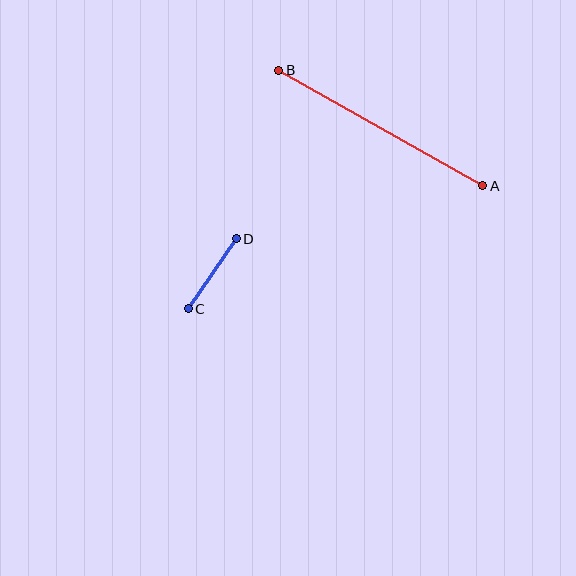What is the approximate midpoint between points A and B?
The midpoint is at approximately (381, 128) pixels.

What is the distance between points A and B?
The distance is approximately 234 pixels.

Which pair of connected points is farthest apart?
Points A and B are farthest apart.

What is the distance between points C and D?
The distance is approximately 85 pixels.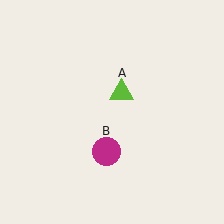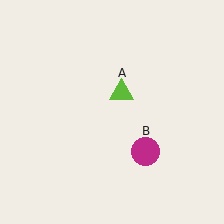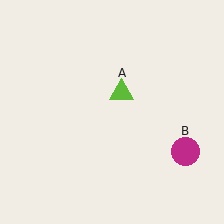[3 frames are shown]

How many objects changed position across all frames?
1 object changed position: magenta circle (object B).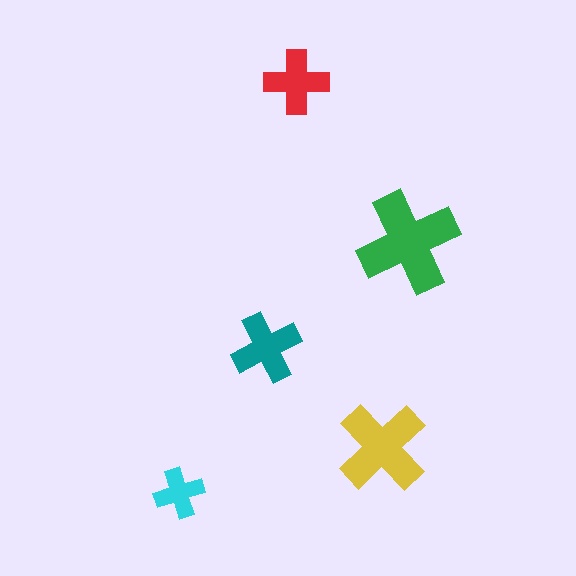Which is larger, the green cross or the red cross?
The green one.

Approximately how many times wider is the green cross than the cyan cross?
About 2 times wider.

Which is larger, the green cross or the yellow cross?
The green one.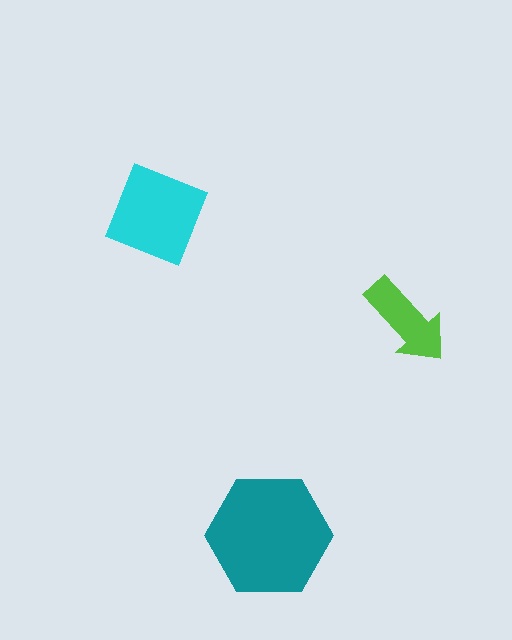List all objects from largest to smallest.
The teal hexagon, the cyan diamond, the lime arrow.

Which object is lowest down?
The teal hexagon is bottommost.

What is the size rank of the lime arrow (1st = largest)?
3rd.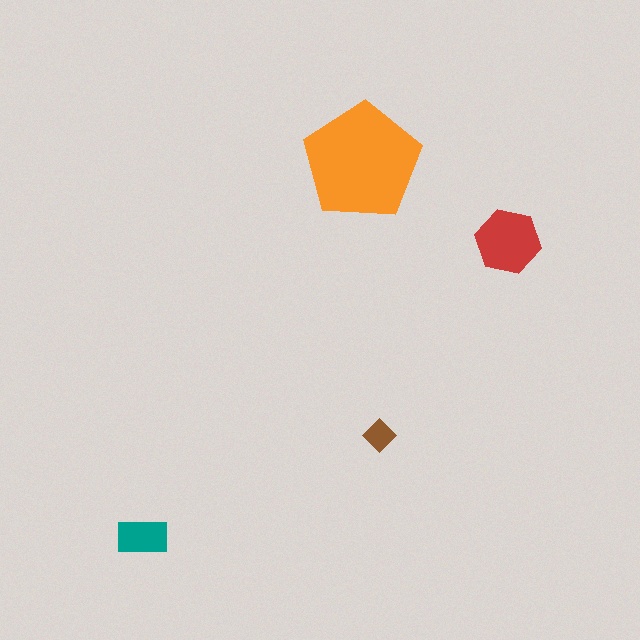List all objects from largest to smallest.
The orange pentagon, the red hexagon, the teal rectangle, the brown diamond.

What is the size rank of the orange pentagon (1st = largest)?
1st.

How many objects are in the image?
There are 4 objects in the image.